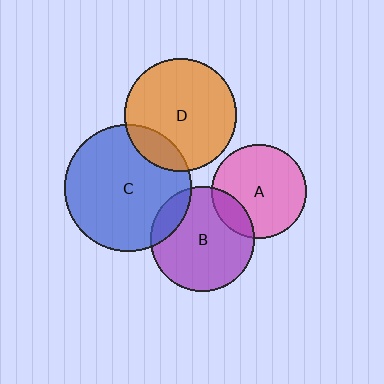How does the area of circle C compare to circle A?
Approximately 1.8 times.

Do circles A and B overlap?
Yes.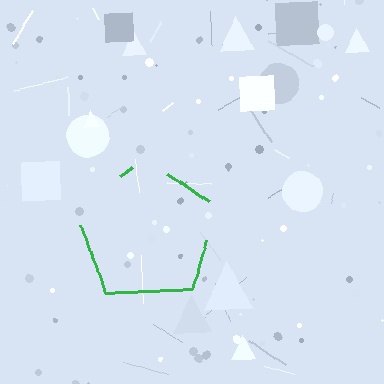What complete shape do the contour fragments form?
The contour fragments form a pentagon.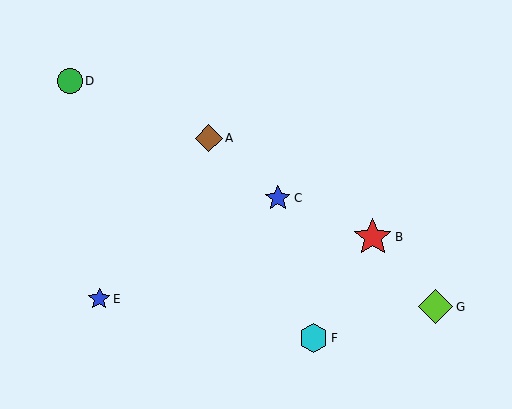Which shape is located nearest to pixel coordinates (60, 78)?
The green circle (labeled D) at (70, 81) is nearest to that location.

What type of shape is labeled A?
Shape A is a brown diamond.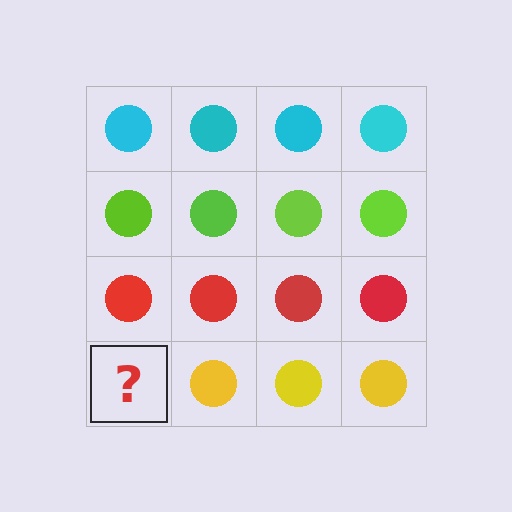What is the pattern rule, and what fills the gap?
The rule is that each row has a consistent color. The gap should be filled with a yellow circle.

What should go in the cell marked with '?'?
The missing cell should contain a yellow circle.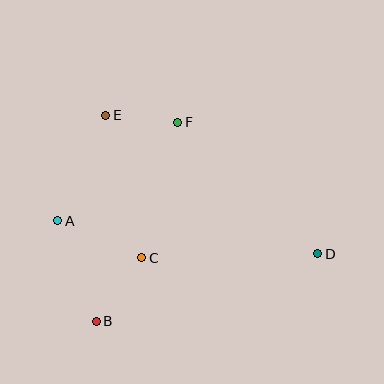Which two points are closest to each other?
Points E and F are closest to each other.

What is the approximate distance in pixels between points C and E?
The distance between C and E is approximately 147 pixels.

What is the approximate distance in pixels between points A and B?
The distance between A and B is approximately 107 pixels.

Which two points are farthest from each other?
Points A and D are farthest from each other.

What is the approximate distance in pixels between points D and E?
The distance between D and E is approximately 253 pixels.